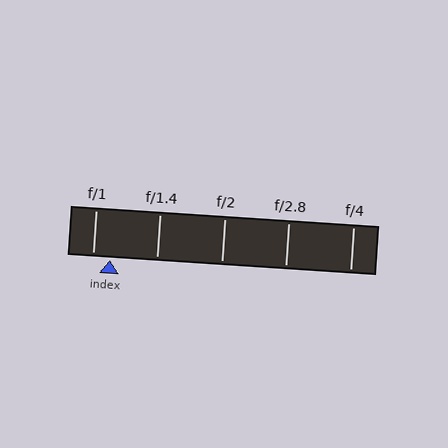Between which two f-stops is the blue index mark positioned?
The index mark is between f/1 and f/1.4.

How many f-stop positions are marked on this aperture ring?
There are 5 f-stop positions marked.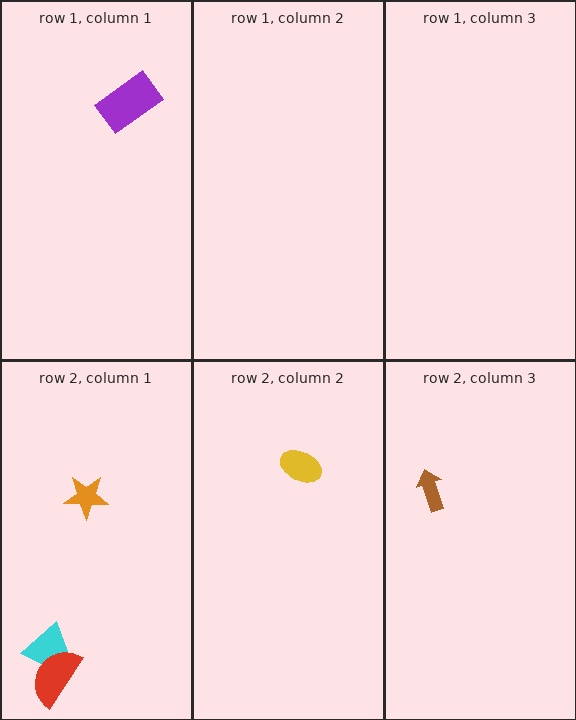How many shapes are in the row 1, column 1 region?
1.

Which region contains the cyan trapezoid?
The row 2, column 1 region.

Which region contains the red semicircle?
The row 2, column 1 region.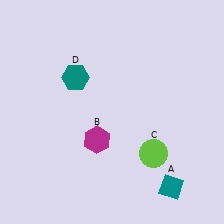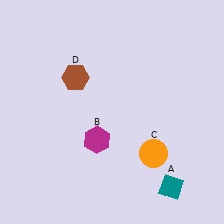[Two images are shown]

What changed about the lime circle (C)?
In Image 1, C is lime. In Image 2, it changed to orange.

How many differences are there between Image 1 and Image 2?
There are 2 differences between the two images.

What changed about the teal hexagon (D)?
In Image 1, D is teal. In Image 2, it changed to brown.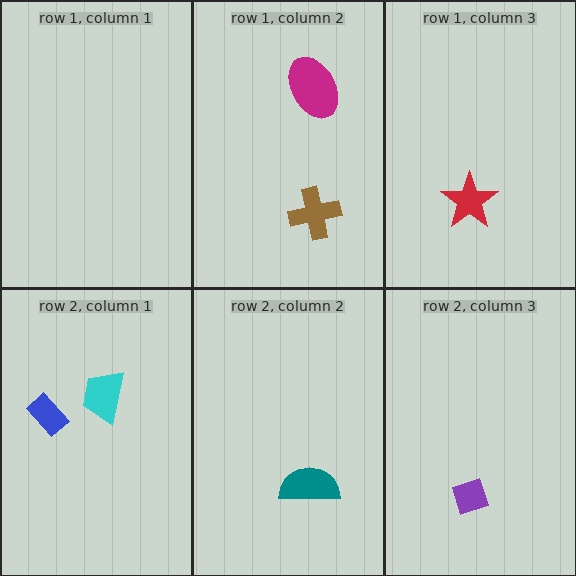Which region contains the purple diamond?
The row 2, column 3 region.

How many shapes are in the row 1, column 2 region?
2.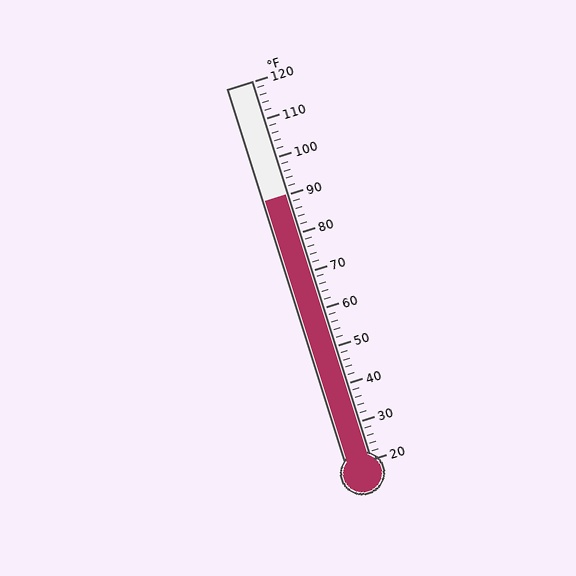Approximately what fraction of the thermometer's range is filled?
The thermometer is filled to approximately 70% of its range.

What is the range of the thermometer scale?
The thermometer scale ranges from 20°F to 120°F.